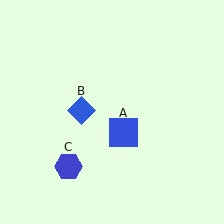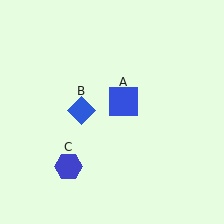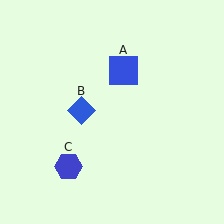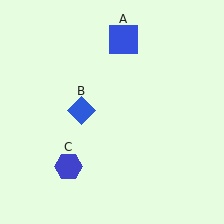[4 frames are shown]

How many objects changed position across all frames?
1 object changed position: blue square (object A).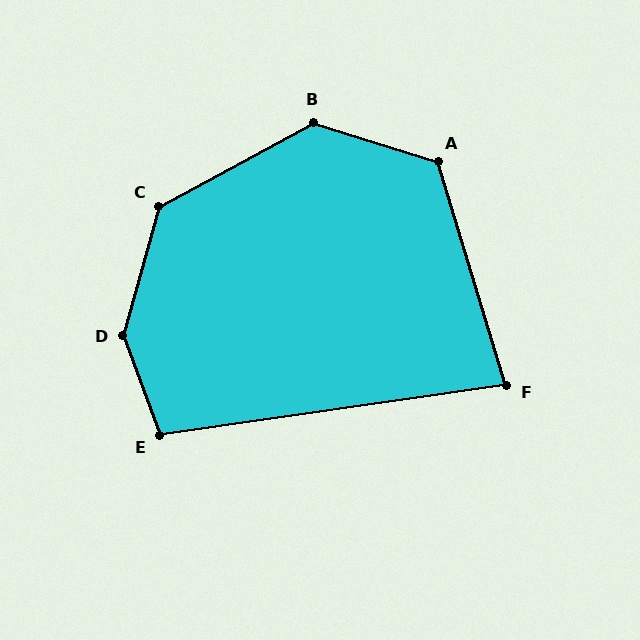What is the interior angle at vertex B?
Approximately 134 degrees (obtuse).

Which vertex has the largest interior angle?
D, at approximately 145 degrees.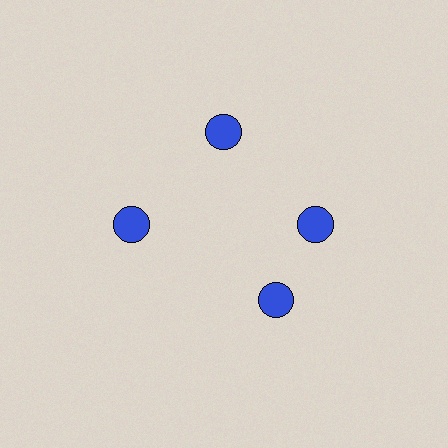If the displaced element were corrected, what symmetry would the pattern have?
It would have 4-fold rotational symmetry — the pattern would map onto itself every 90 degrees.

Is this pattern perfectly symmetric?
No. The 4 blue circles are arranged in a ring, but one element near the 6 o'clock position is rotated out of alignment along the ring, breaking the 4-fold rotational symmetry.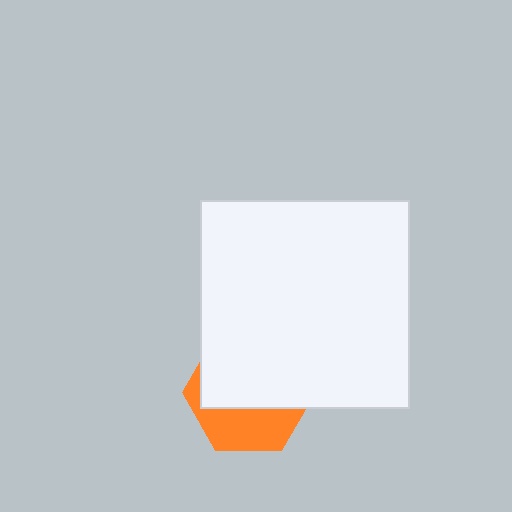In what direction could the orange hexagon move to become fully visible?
The orange hexagon could move down. That would shift it out from behind the white rectangle entirely.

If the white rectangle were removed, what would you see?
You would see the complete orange hexagon.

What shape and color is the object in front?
The object in front is a white rectangle.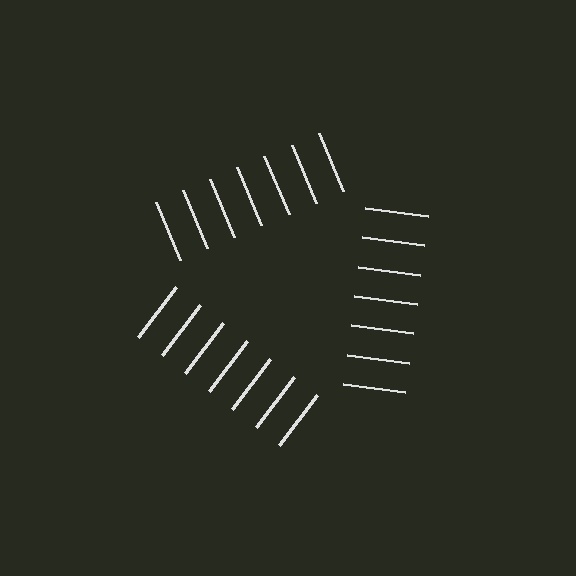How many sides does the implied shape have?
3 sides — the line-ends trace a triangle.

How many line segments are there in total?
21 — 7 along each of the 3 edges.